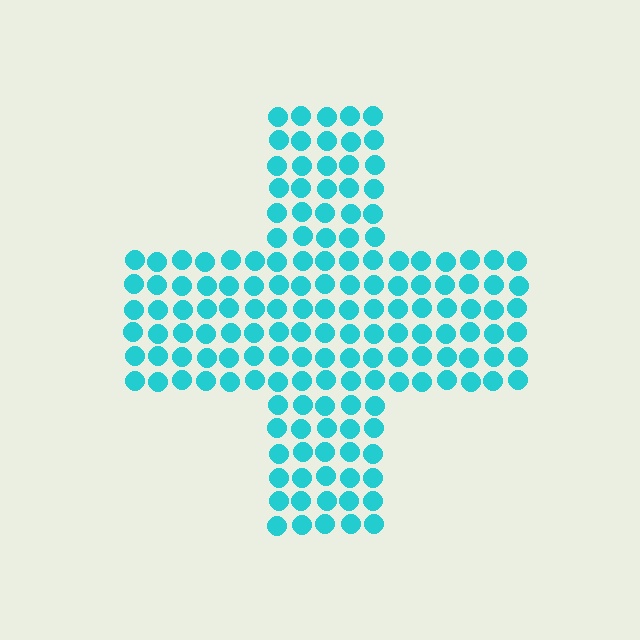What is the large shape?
The large shape is a cross.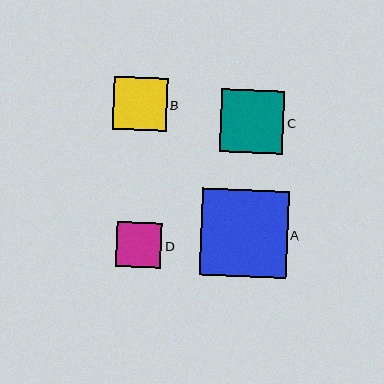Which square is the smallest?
Square D is the smallest with a size of approximately 46 pixels.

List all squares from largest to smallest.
From largest to smallest: A, C, B, D.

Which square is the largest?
Square A is the largest with a size of approximately 87 pixels.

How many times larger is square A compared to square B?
Square A is approximately 1.6 times the size of square B.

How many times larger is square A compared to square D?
Square A is approximately 1.9 times the size of square D.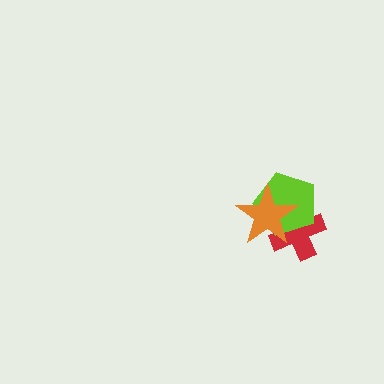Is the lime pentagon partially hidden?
Yes, it is partially covered by another shape.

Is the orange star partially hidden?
No, no other shape covers it.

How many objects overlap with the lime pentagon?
2 objects overlap with the lime pentagon.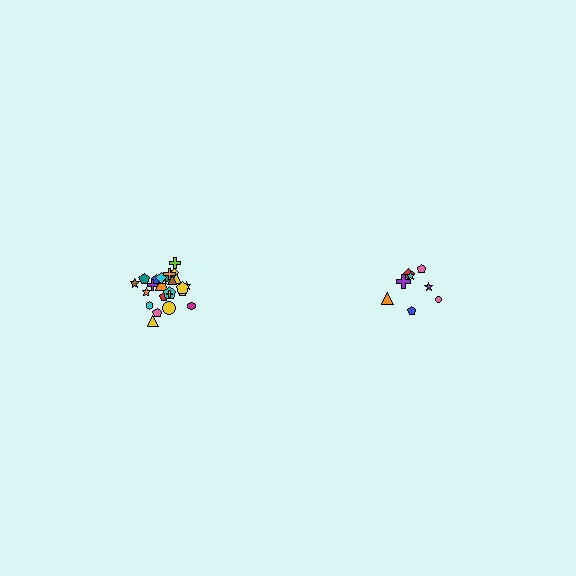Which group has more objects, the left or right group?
The left group.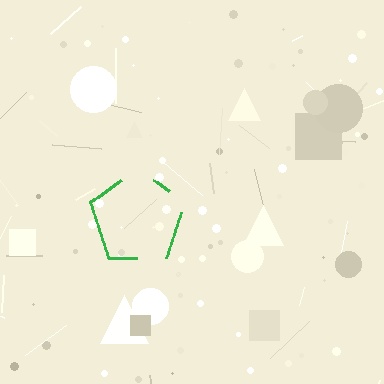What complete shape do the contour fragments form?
The contour fragments form a pentagon.